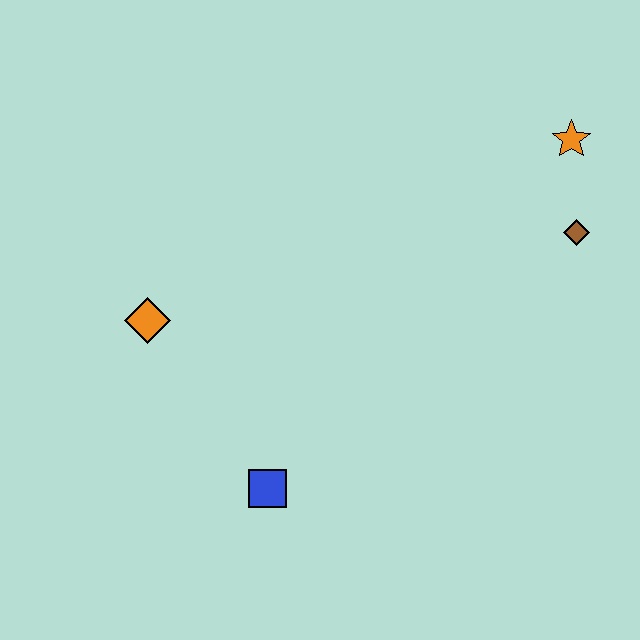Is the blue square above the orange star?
No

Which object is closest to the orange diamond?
The blue square is closest to the orange diamond.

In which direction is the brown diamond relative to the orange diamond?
The brown diamond is to the right of the orange diamond.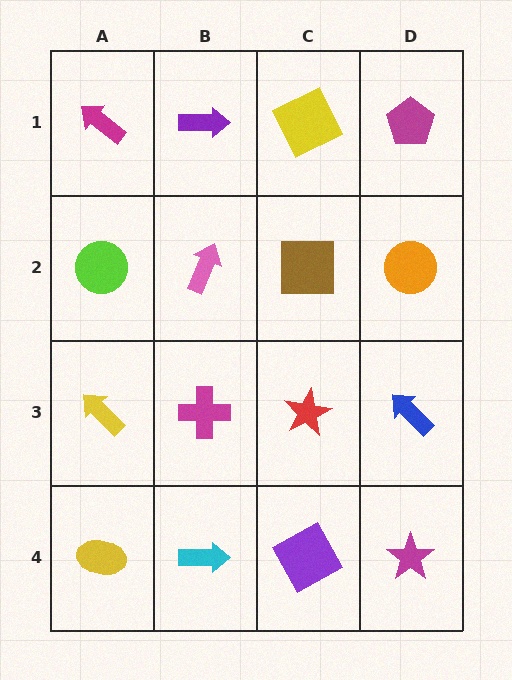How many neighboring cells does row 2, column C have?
4.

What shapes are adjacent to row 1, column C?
A brown square (row 2, column C), a purple arrow (row 1, column B), a magenta pentagon (row 1, column D).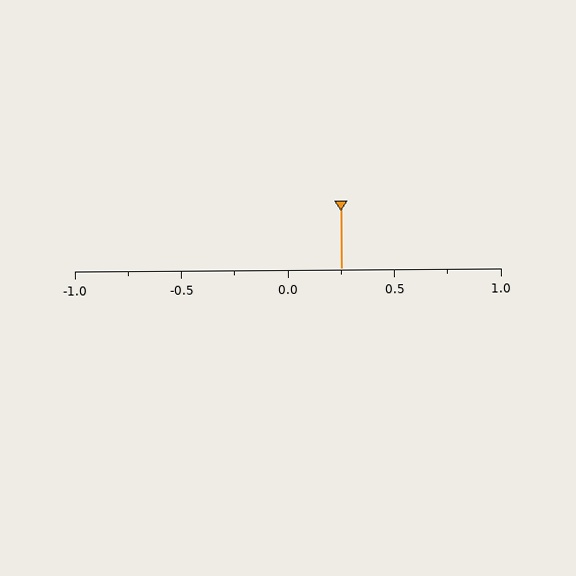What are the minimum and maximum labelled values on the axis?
The axis runs from -1.0 to 1.0.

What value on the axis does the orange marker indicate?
The marker indicates approximately 0.25.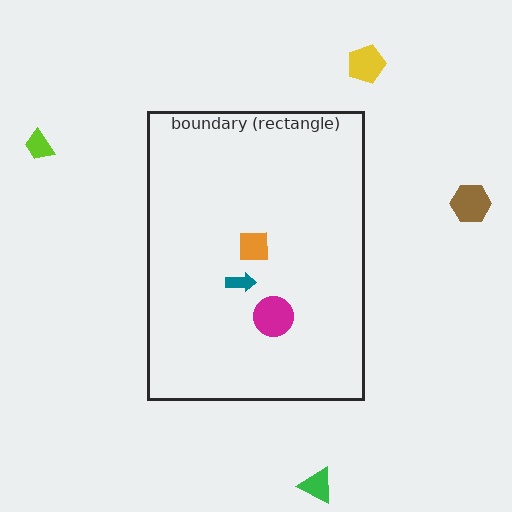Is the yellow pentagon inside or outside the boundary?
Outside.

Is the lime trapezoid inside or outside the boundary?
Outside.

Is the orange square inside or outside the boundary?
Inside.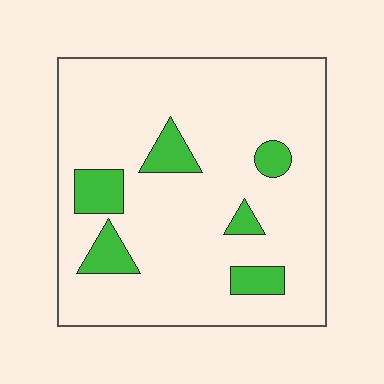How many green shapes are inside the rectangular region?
6.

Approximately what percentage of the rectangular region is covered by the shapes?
Approximately 15%.